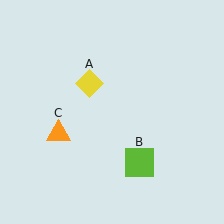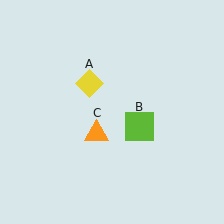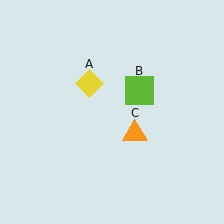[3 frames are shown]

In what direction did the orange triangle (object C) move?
The orange triangle (object C) moved right.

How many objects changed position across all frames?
2 objects changed position: lime square (object B), orange triangle (object C).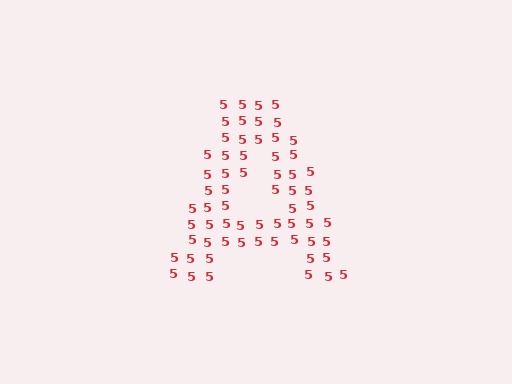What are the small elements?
The small elements are digit 5's.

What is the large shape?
The large shape is the letter A.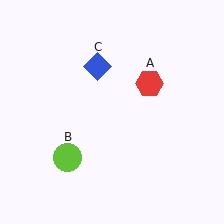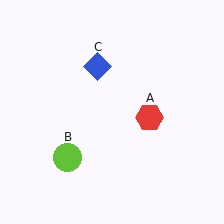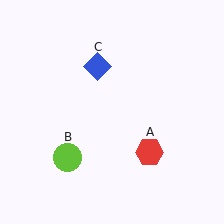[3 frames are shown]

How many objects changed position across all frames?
1 object changed position: red hexagon (object A).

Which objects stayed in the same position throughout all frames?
Lime circle (object B) and blue diamond (object C) remained stationary.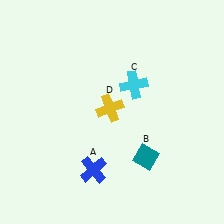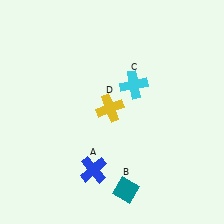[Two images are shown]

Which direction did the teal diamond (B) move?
The teal diamond (B) moved down.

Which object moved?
The teal diamond (B) moved down.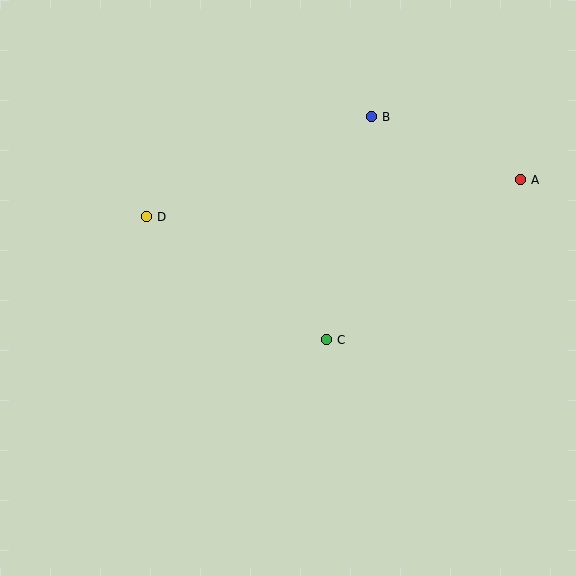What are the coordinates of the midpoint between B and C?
The midpoint between B and C is at (349, 228).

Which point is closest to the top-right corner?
Point A is closest to the top-right corner.